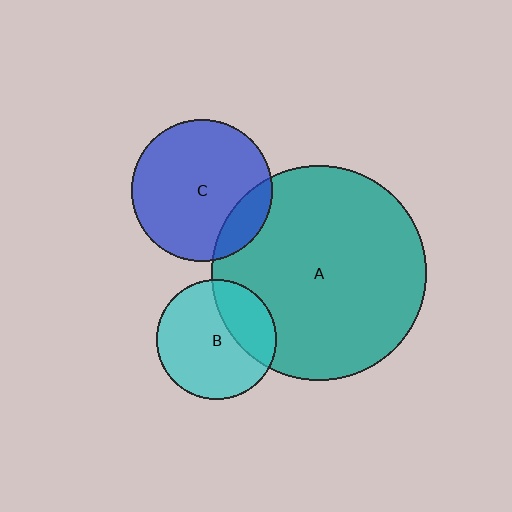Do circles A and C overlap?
Yes.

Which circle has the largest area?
Circle A (teal).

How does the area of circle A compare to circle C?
Approximately 2.3 times.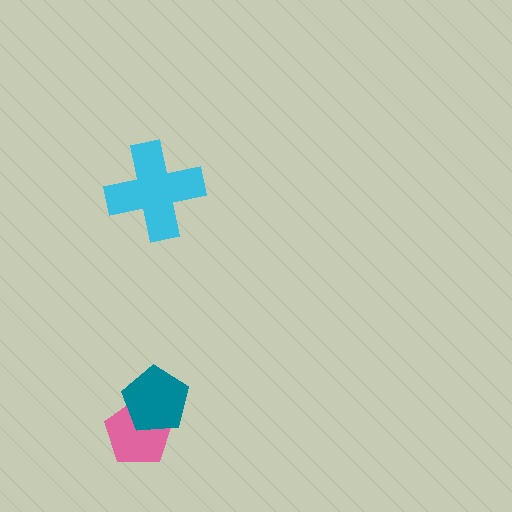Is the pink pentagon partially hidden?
Yes, it is partially covered by another shape.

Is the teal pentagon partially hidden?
No, no other shape covers it.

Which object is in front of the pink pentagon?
The teal pentagon is in front of the pink pentagon.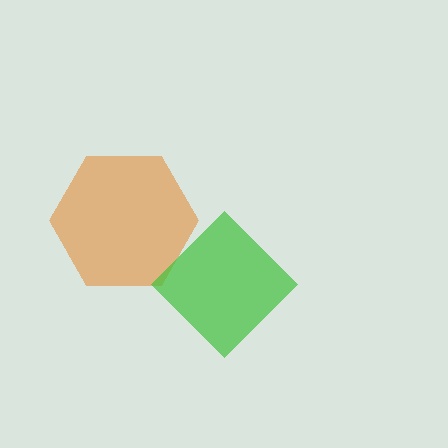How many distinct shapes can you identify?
There are 2 distinct shapes: an orange hexagon, a green diamond.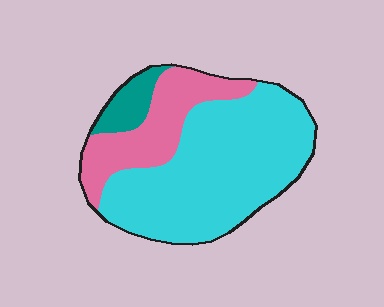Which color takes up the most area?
Cyan, at roughly 65%.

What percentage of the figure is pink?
Pink takes up between a quarter and a half of the figure.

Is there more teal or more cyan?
Cyan.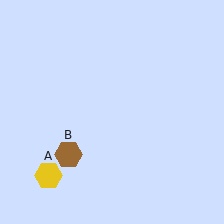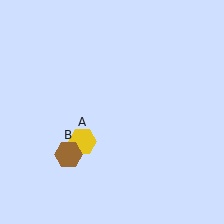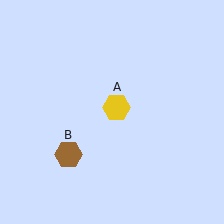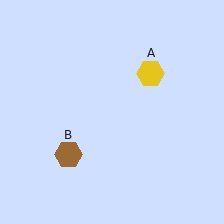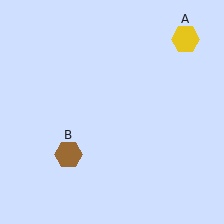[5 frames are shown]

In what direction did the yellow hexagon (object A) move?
The yellow hexagon (object A) moved up and to the right.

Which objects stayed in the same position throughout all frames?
Brown hexagon (object B) remained stationary.